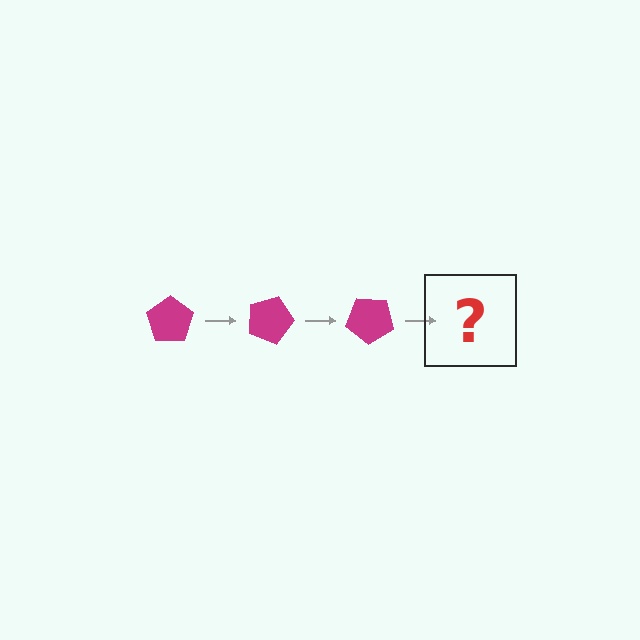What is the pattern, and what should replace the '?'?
The pattern is that the pentagon rotates 20 degrees each step. The '?' should be a magenta pentagon rotated 60 degrees.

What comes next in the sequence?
The next element should be a magenta pentagon rotated 60 degrees.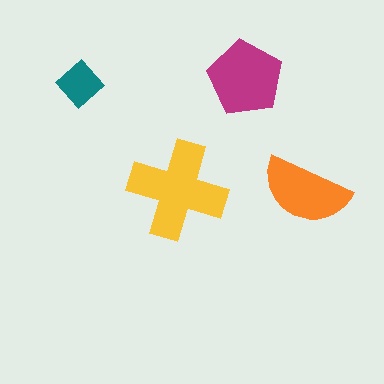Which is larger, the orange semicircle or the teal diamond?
The orange semicircle.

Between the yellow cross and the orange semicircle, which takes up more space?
The yellow cross.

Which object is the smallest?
The teal diamond.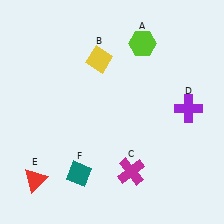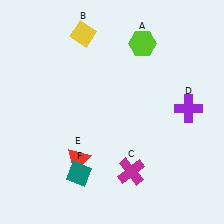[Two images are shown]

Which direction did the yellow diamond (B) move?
The yellow diamond (B) moved up.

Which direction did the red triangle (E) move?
The red triangle (E) moved right.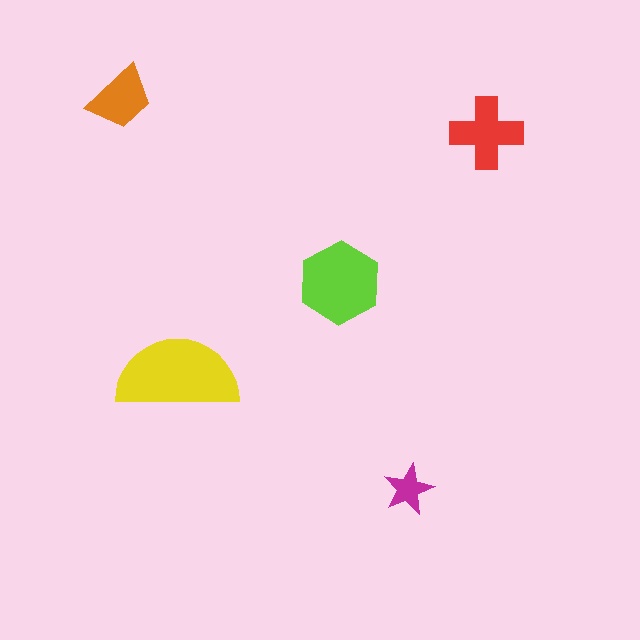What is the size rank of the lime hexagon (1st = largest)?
2nd.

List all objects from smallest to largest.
The magenta star, the orange trapezoid, the red cross, the lime hexagon, the yellow semicircle.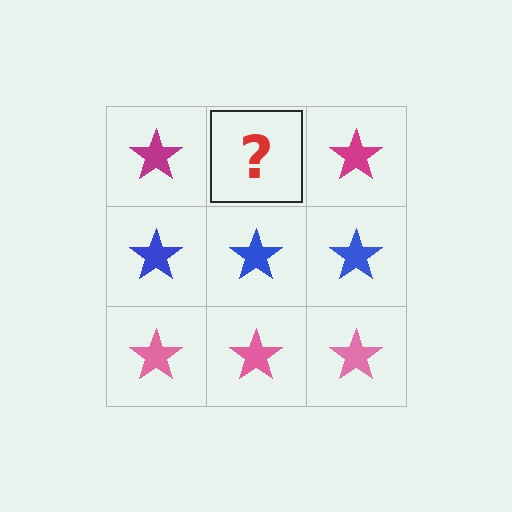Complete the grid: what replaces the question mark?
The question mark should be replaced with a magenta star.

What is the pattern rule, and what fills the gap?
The rule is that each row has a consistent color. The gap should be filled with a magenta star.